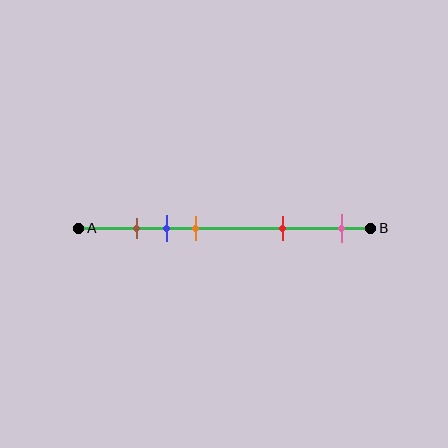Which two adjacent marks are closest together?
The brown and blue marks are the closest adjacent pair.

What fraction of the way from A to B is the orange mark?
The orange mark is approximately 40% (0.4) of the way from A to B.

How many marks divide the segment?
There are 5 marks dividing the segment.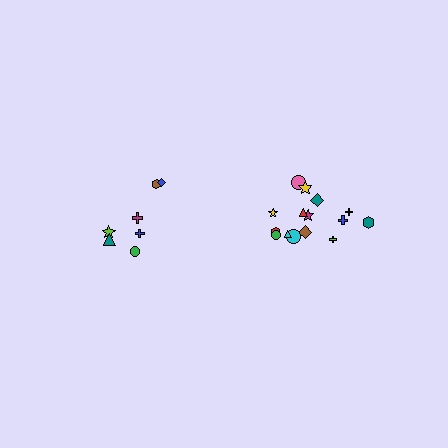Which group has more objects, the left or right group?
The right group.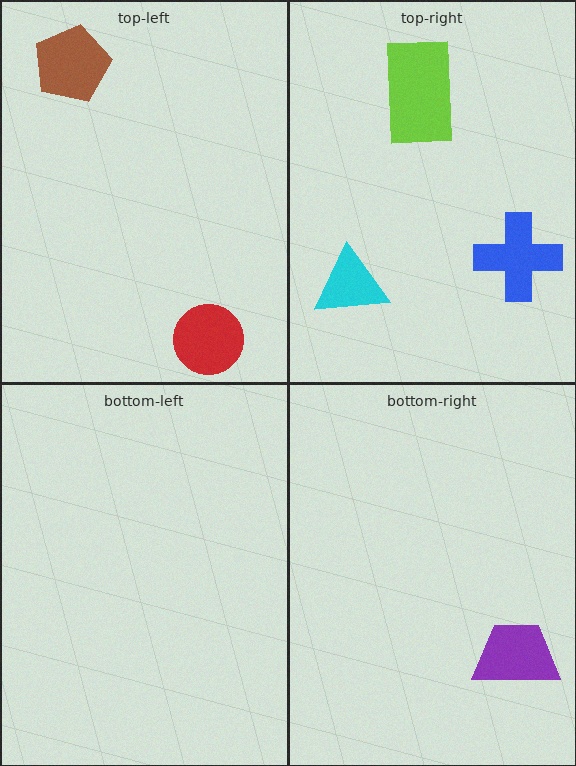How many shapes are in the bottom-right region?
1.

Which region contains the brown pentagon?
The top-left region.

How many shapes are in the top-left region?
2.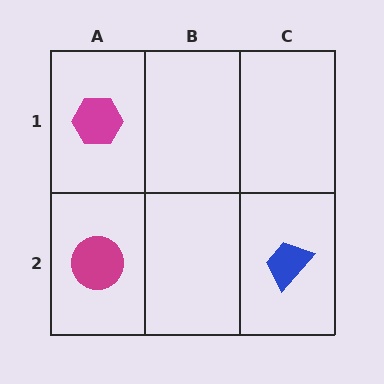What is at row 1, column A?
A magenta hexagon.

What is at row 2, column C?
A blue trapezoid.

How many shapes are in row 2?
2 shapes.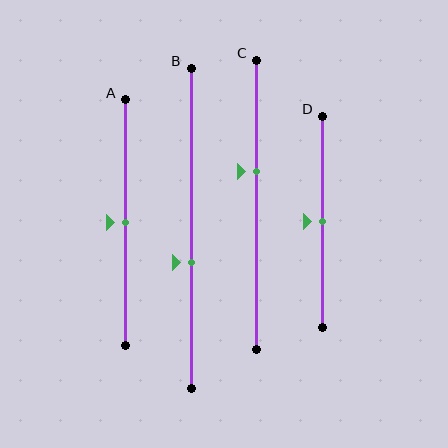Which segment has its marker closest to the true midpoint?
Segment A has its marker closest to the true midpoint.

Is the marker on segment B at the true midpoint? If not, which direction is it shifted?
No, the marker on segment B is shifted downward by about 11% of the segment length.